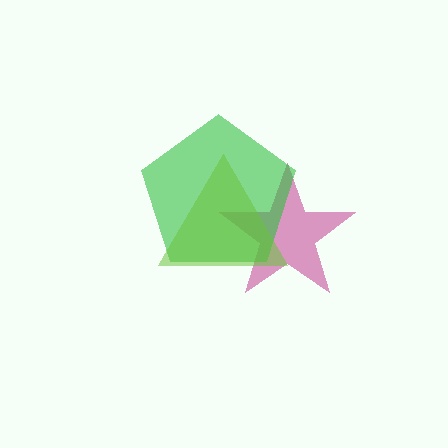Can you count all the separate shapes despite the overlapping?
Yes, there are 3 separate shapes.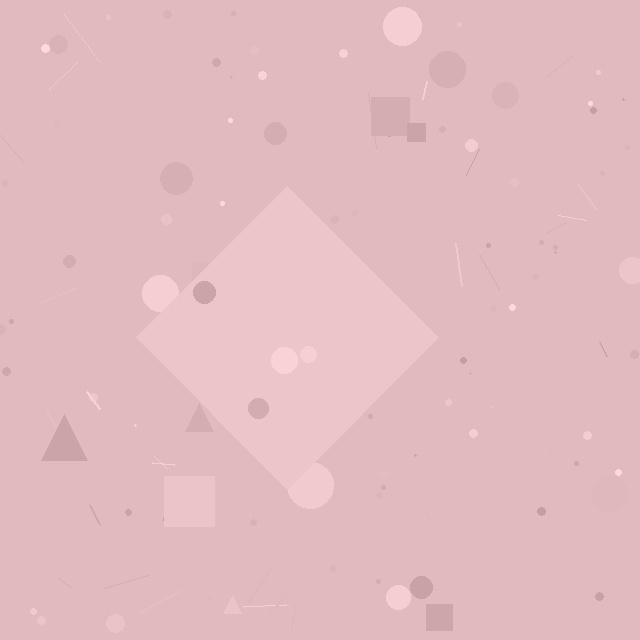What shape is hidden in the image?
A diamond is hidden in the image.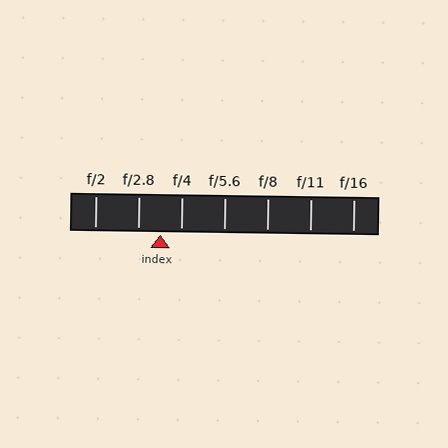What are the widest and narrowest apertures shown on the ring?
The widest aperture shown is f/2 and the narrowest is f/16.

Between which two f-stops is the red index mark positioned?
The index mark is between f/2.8 and f/4.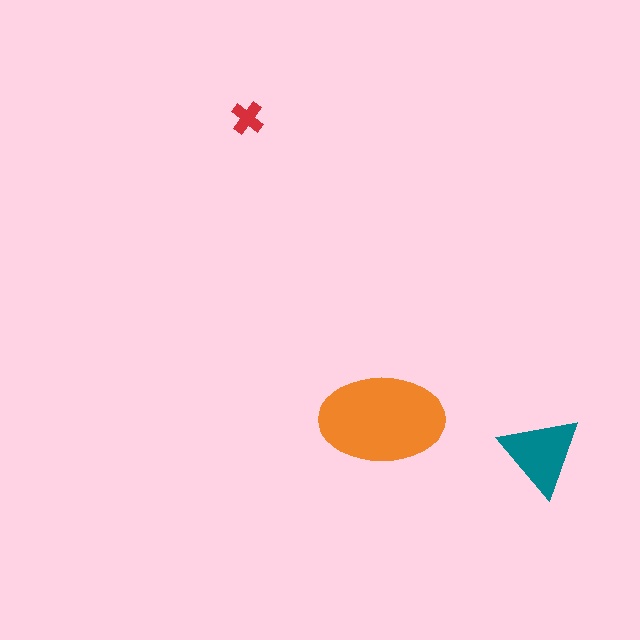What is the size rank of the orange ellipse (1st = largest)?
1st.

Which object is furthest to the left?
The red cross is leftmost.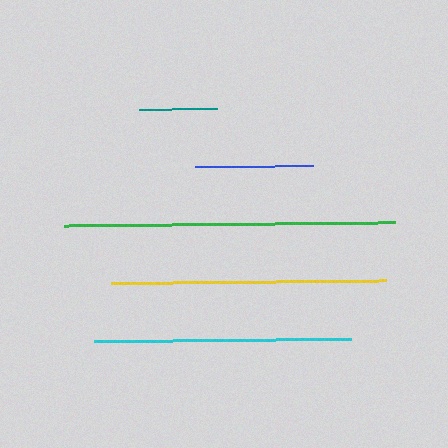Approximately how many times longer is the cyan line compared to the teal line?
The cyan line is approximately 3.3 times the length of the teal line.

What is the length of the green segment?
The green segment is approximately 331 pixels long.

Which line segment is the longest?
The green line is the longest at approximately 331 pixels.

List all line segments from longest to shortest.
From longest to shortest: green, yellow, cyan, blue, teal.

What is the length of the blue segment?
The blue segment is approximately 118 pixels long.